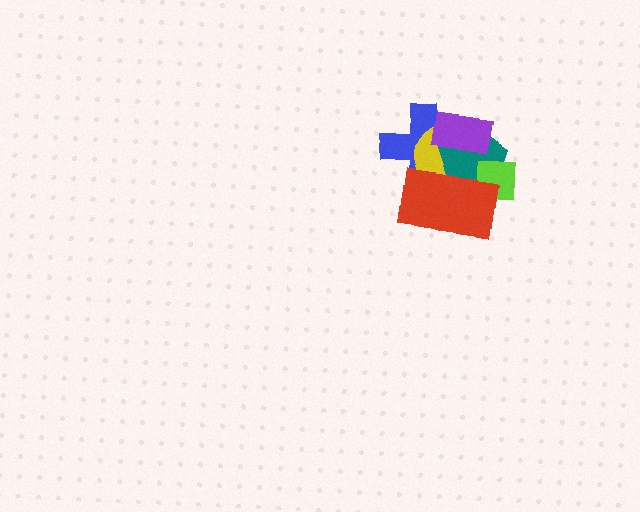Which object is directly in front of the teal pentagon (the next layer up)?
The lime square is directly in front of the teal pentagon.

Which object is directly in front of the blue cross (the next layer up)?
The yellow circle is directly in front of the blue cross.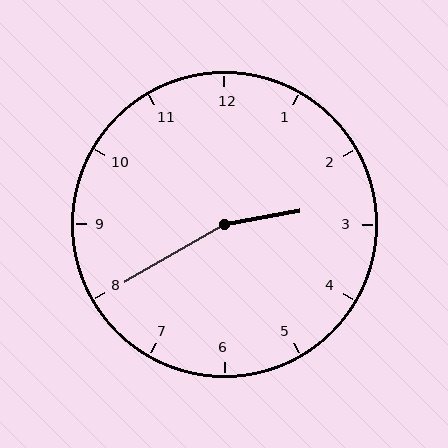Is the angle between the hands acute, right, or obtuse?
It is obtuse.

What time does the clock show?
2:40.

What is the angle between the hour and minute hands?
Approximately 160 degrees.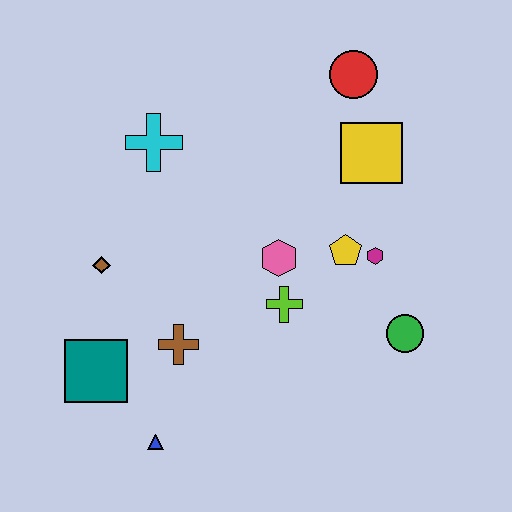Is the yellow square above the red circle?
No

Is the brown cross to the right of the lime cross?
No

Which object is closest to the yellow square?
The red circle is closest to the yellow square.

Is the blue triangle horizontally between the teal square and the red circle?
Yes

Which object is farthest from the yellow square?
The blue triangle is farthest from the yellow square.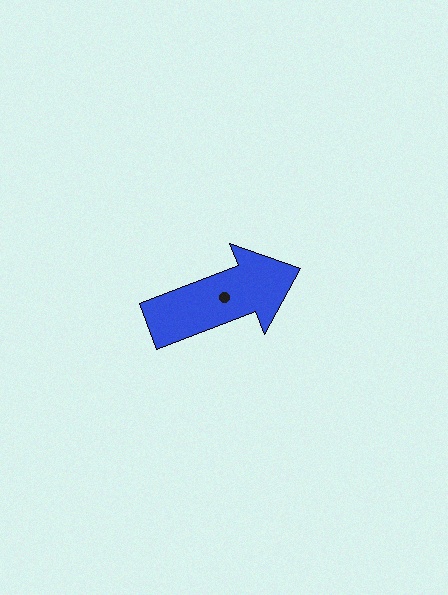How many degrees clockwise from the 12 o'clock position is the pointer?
Approximately 69 degrees.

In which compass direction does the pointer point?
East.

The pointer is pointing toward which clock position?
Roughly 2 o'clock.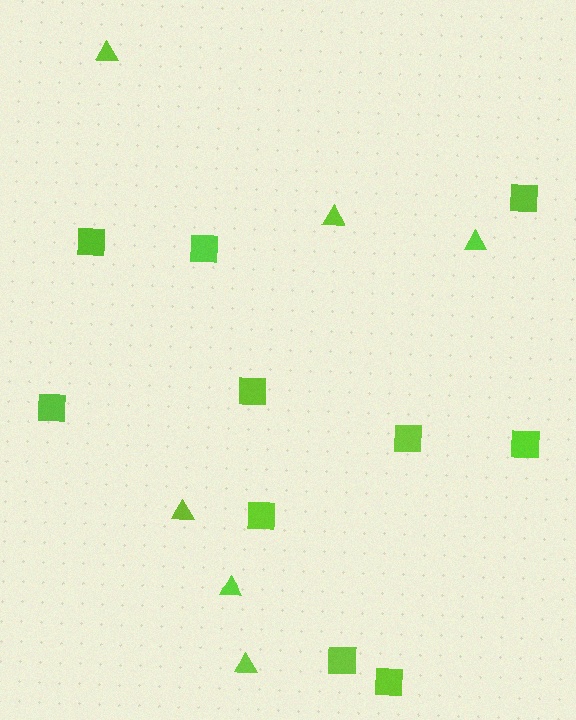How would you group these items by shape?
There are 2 groups: one group of squares (10) and one group of triangles (6).